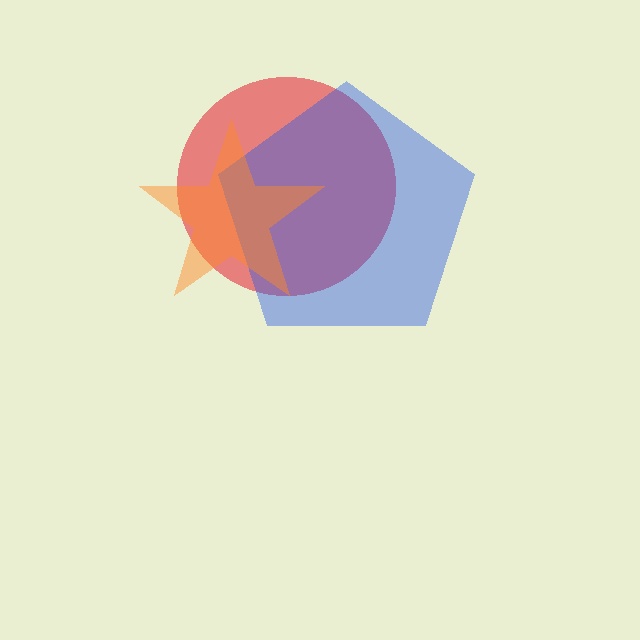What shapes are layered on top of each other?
The layered shapes are: a red circle, a blue pentagon, an orange star.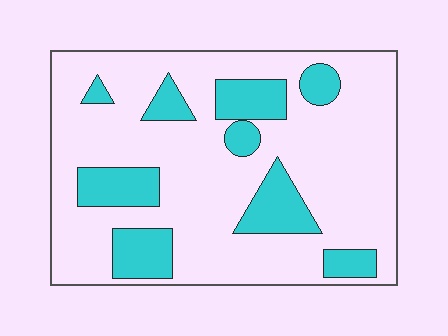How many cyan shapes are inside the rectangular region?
9.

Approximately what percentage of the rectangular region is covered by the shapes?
Approximately 25%.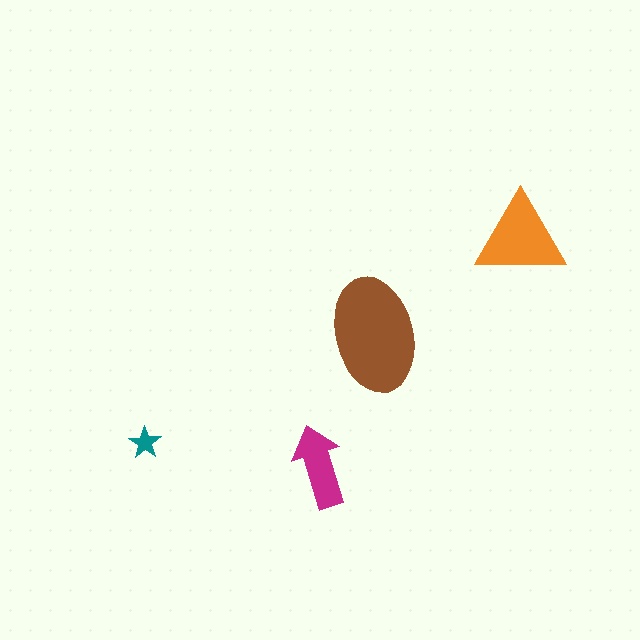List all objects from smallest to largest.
The teal star, the magenta arrow, the orange triangle, the brown ellipse.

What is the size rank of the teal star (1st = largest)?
4th.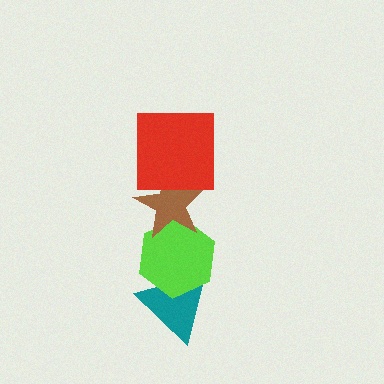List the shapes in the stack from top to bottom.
From top to bottom: the red square, the brown star, the lime hexagon, the teal triangle.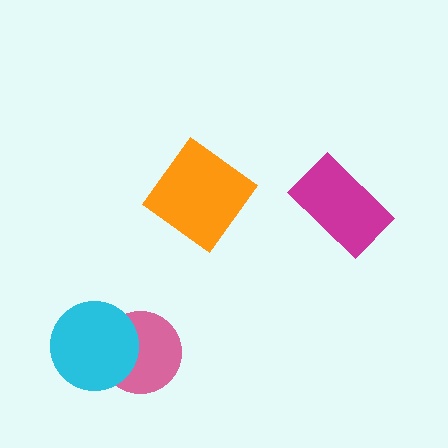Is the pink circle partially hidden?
Yes, it is partially covered by another shape.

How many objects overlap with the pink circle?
1 object overlaps with the pink circle.